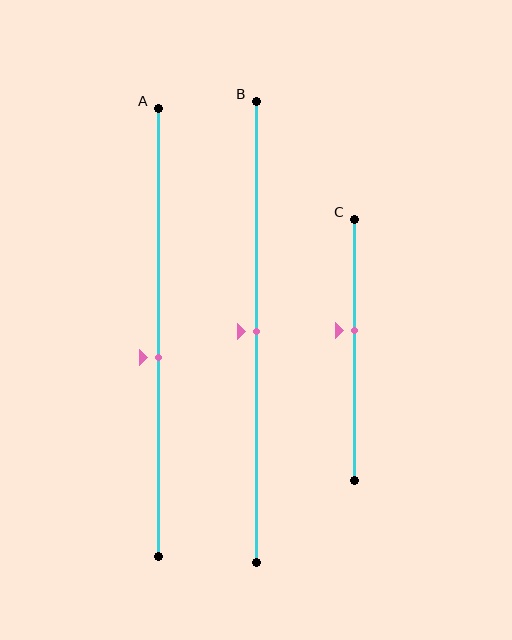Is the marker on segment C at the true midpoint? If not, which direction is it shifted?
No, the marker on segment C is shifted upward by about 8% of the segment length.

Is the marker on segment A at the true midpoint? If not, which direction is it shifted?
No, the marker on segment A is shifted downward by about 6% of the segment length.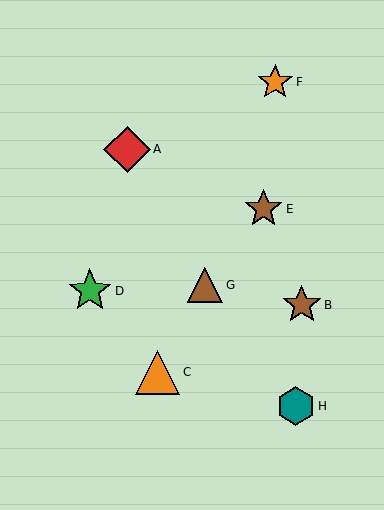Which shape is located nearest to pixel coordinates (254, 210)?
The brown star (labeled E) at (263, 209) is nearest to that location.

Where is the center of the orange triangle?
The center of the orange triangle is at (157, 372).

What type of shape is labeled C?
Shape C is an orange triangle.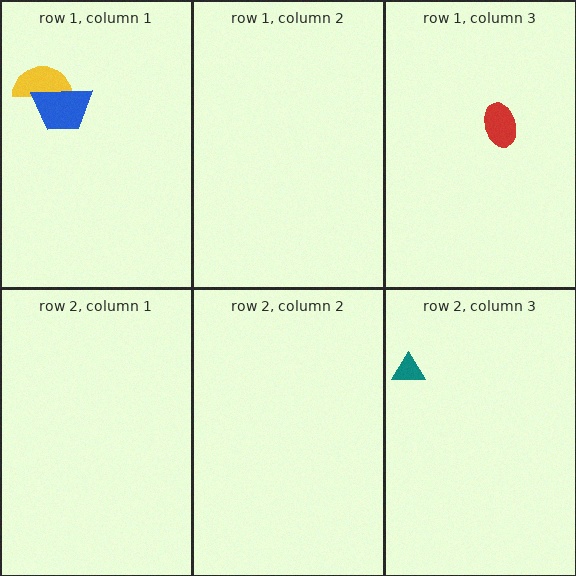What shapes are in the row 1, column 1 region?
The yellow semicircle, the blue trapezoid.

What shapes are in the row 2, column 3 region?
The teal triangle.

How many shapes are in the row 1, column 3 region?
1.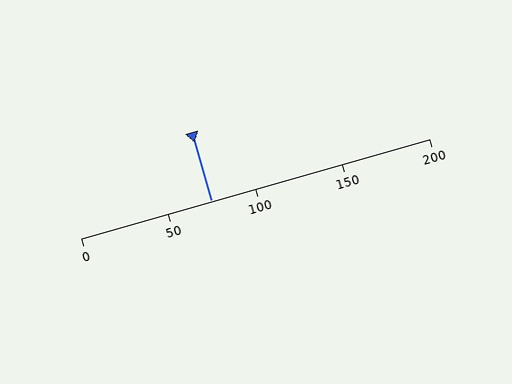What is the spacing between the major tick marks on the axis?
The major ticks are spaced 50 apart.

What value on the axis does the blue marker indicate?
The marker indicates approximately 75.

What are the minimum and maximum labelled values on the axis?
The axis runs from 0 to 200.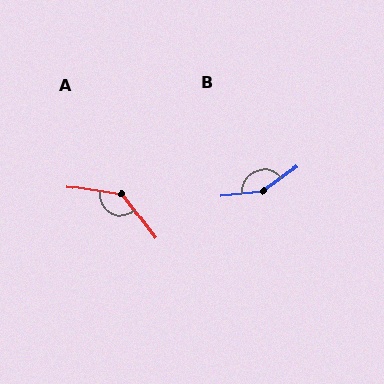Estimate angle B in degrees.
Approximately 150 degrees.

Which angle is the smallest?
A, at approximately 136 degrees.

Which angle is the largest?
B, at approximately 150 degrees.